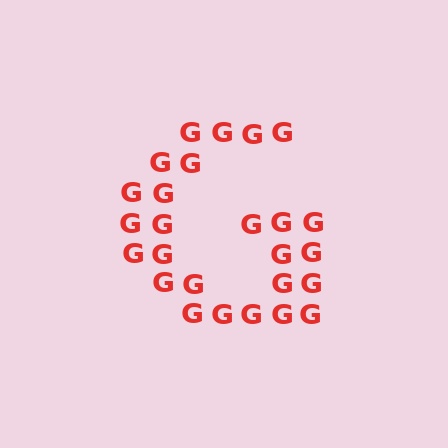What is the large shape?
The large shape is the letter G.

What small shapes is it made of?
It is made of small letter G's.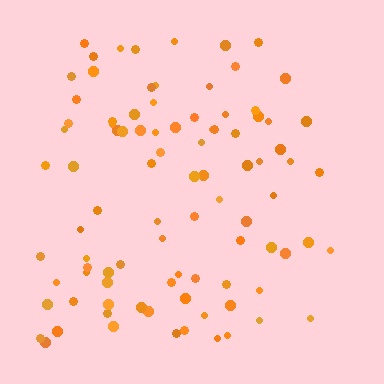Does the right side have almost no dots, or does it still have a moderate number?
Still a moderate number, just noticeably fewer than the left.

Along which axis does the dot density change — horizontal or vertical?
Horizontal.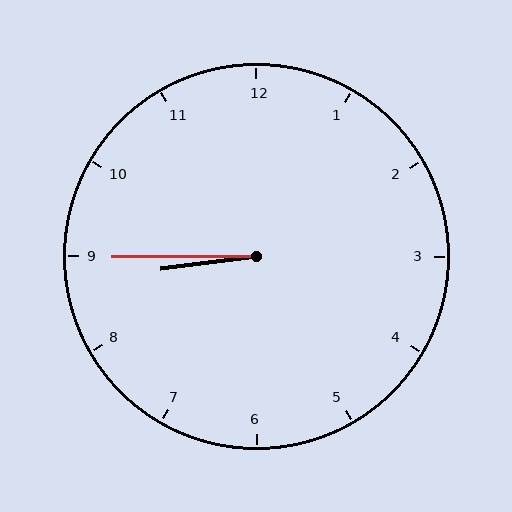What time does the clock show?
8:45.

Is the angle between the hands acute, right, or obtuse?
It is acute.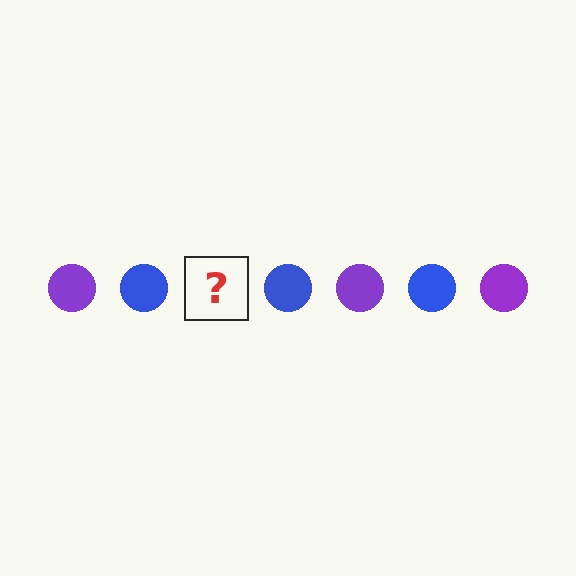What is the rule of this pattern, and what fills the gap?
The rule is that the pattern cycles through purple, blue circles. The gap should be filled with a purple circle.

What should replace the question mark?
The question mark should be replaced with a purple circle.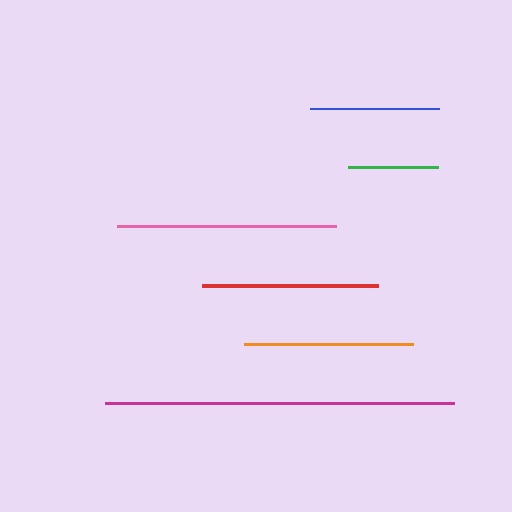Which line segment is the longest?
The magenta line is the longest at approximately 349 pixels.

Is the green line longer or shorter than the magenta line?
The magenta line is longer than the green line.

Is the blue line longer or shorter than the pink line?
The pink line is longer than the blue line.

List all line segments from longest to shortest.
From longest to shortest: magenta, pink, red, orange, blue, green.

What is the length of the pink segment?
The pink segment is approximately 219 pixels long.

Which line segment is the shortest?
The green line is the shortest at approximately 90 pixels.